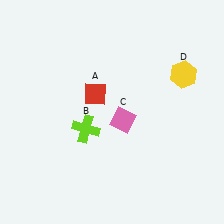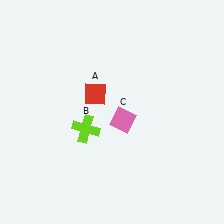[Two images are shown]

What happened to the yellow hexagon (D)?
The yellow hexagon (D) was removed in Image 2. It was in the top-right area of Image 1.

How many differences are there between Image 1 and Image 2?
There is 1 difference between the two images.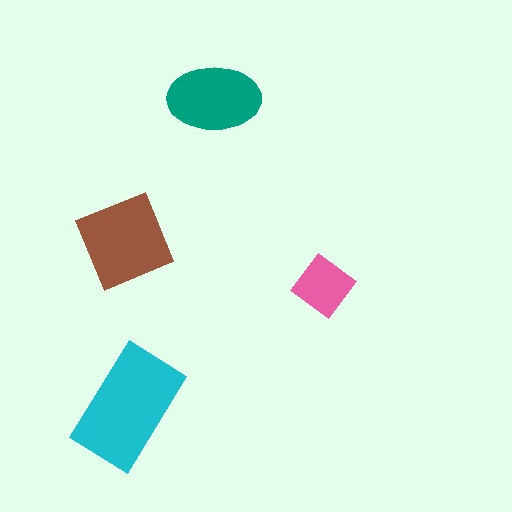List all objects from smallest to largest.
The pink diamond, the teal ellipse, the brown square, the cyan rectangle.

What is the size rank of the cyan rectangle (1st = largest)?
1st.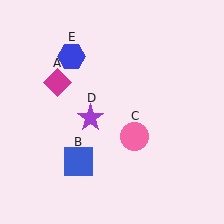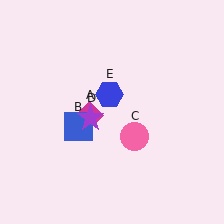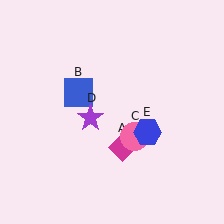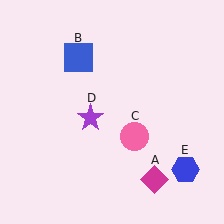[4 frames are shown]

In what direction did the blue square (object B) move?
The blue square (object B) moved up.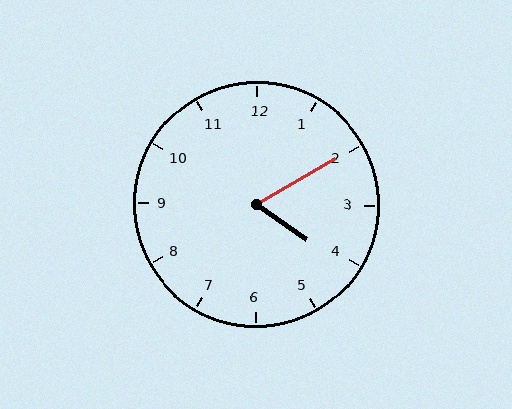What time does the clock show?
4:10.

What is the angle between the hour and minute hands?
Approximately 65 degrees.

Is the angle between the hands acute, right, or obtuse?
It is acute.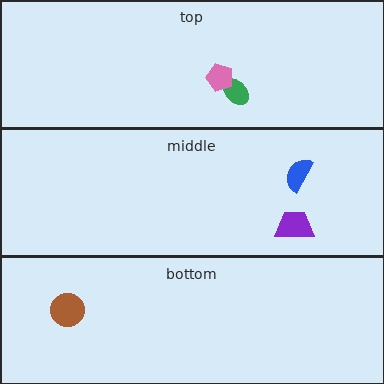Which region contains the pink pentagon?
The top region.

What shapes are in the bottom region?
The brown circle.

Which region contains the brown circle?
The bottom region.